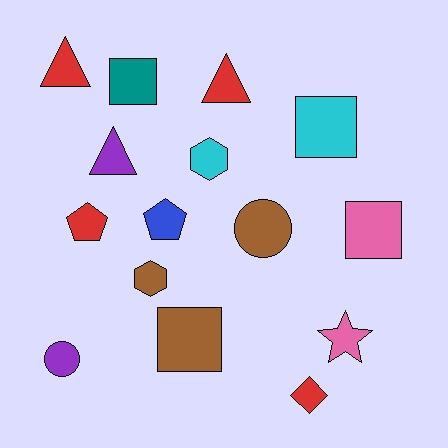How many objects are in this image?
There are 15 objects.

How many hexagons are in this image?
There are 2 hexagons.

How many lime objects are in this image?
There are no lime objects.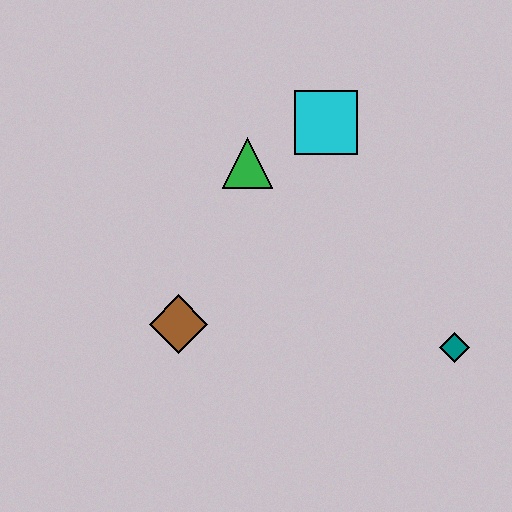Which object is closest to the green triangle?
The cyan square is closest to the green triangle.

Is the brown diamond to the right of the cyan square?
No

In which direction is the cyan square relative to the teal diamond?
The cyan square is above the teal diamond.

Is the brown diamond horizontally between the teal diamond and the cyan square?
No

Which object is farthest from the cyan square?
The teal diamond is farthest from the cyan square.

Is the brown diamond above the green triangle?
No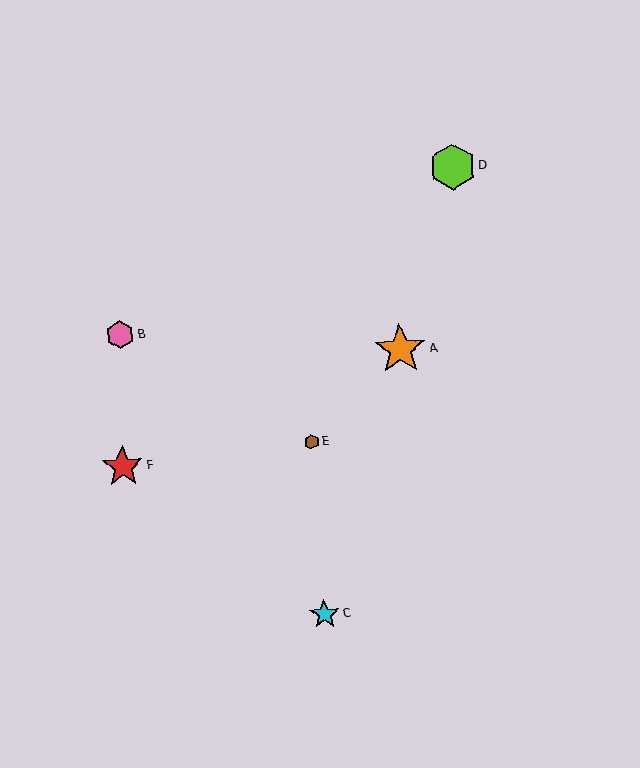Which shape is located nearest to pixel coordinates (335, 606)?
The cyan star (labeled C) at (325, 614) is nearest to that location.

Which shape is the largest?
The orange star (labeled A) is the largest.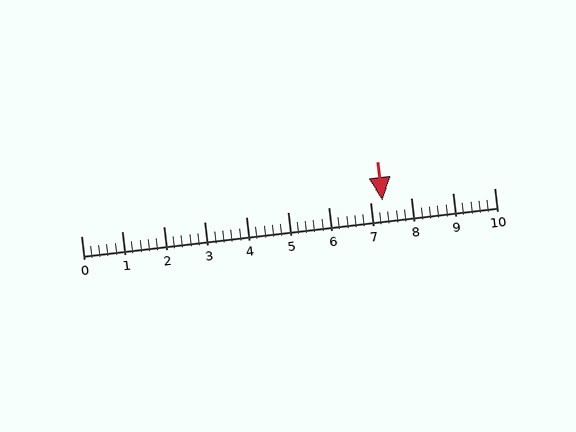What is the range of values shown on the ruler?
The ruler shows values from 0 to 10.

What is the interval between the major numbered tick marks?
The major tick marks are spaced 1 units apart.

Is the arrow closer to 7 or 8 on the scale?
The arrow is closer to 7.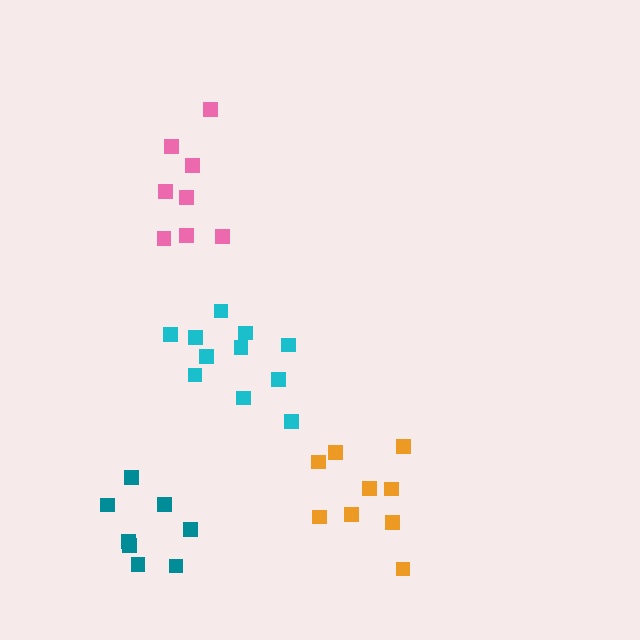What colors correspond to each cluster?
The clusters are colored: teal, pink, orange, cyan.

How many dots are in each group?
Group 1: 8 dots, Group 2: 8 dots, Group 3: 9 dots, Group 4: 11 dots (36 total).